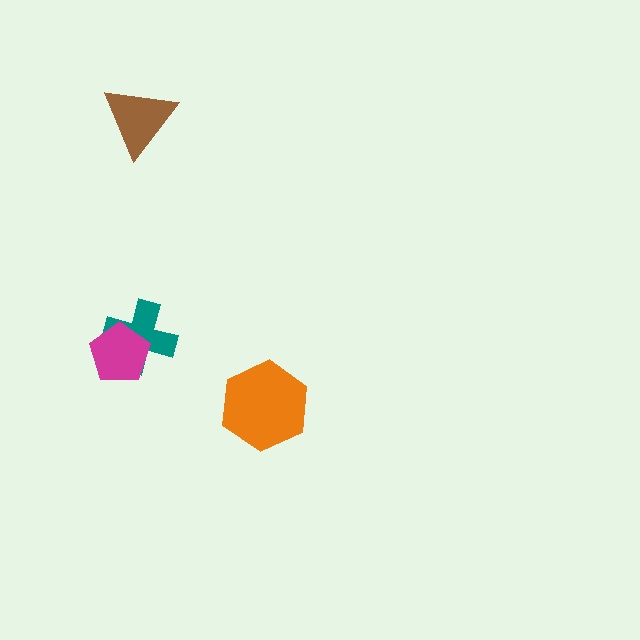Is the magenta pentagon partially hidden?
No, no other shape covers it.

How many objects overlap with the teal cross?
1 object overlaps with the teal cross.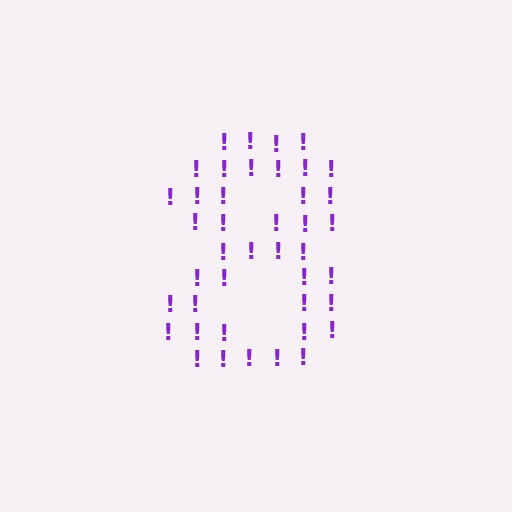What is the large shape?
The large shape is the digit 8.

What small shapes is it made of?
It is made of small exclamation marks.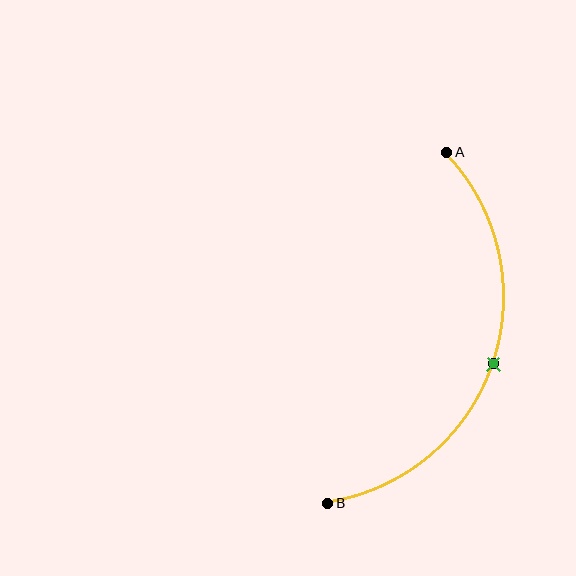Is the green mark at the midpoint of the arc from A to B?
Yes. The green mark lies on the arc at equal arc-length from both A and B — it is the arc midpoint.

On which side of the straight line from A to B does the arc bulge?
The arc bulges to the right of the straight line connecting A and B.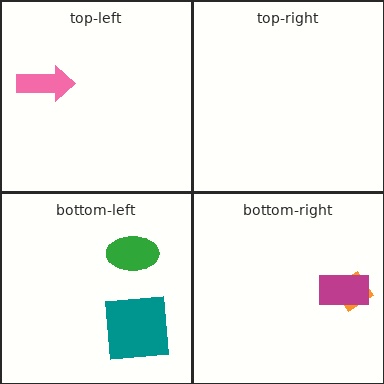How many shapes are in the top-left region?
1.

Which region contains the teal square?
The bottom-left region.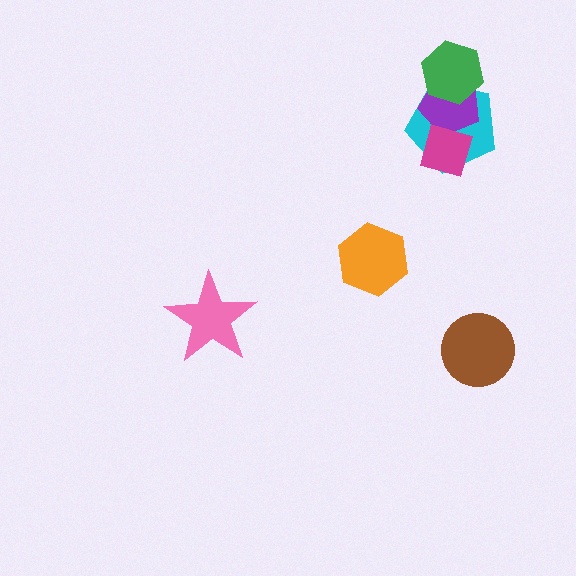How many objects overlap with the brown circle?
0 objects overlap with the brown circle.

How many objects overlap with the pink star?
0 objects overlap with the pink star.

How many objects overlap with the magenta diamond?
2 objects overlap with the magenta diamond.